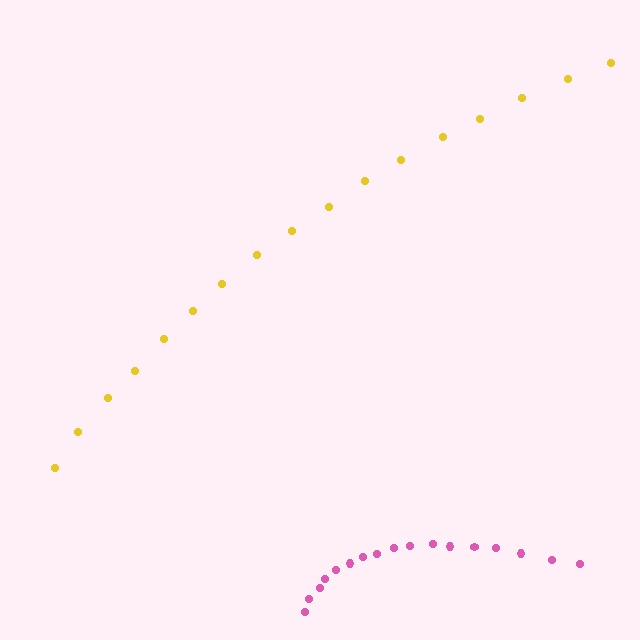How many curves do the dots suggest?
There are 2 distinct paths.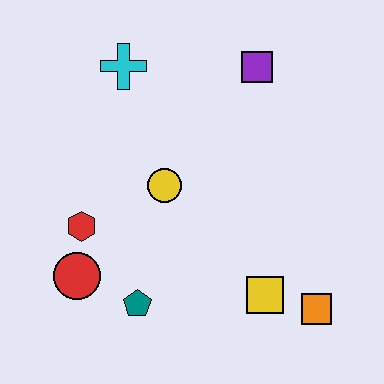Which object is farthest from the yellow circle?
The orange square is farthest from the yellow circle.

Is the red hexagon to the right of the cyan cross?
No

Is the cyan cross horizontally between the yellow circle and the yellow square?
No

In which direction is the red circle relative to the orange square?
The red circle is to the left of the orange square.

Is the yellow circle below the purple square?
Yes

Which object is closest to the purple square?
The cyan cross is closest to the purple square.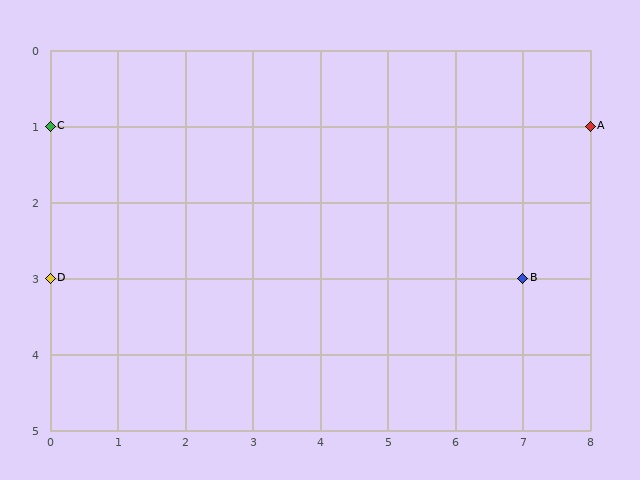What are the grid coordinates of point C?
Point C is at grid coordinates (0, 1).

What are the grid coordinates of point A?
Point A is at grid coordinates (8, 1).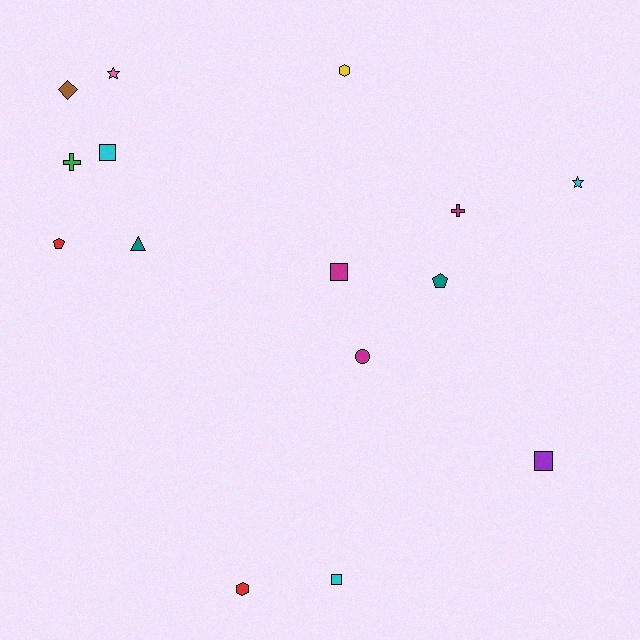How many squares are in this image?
There are 4 squares.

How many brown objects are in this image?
There is 1 brown object.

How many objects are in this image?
There are 15 objects.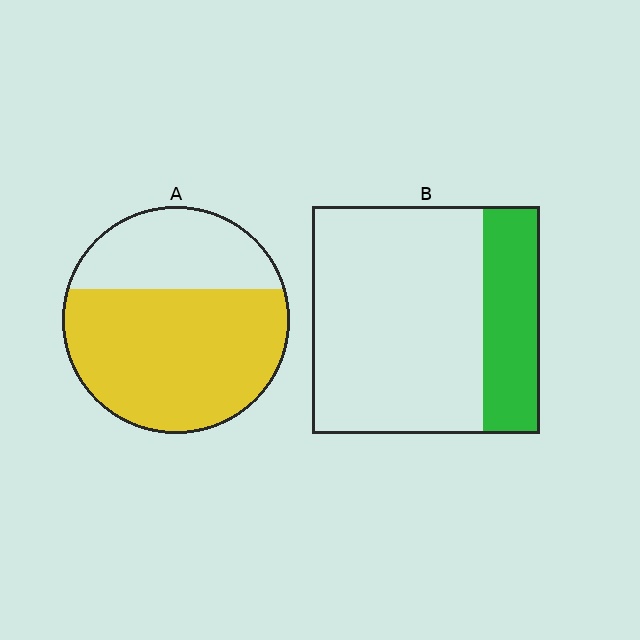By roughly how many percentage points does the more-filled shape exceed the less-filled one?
By roughly 40 percentage points (A over B).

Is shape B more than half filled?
No.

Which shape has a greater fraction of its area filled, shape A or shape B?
Shape A.